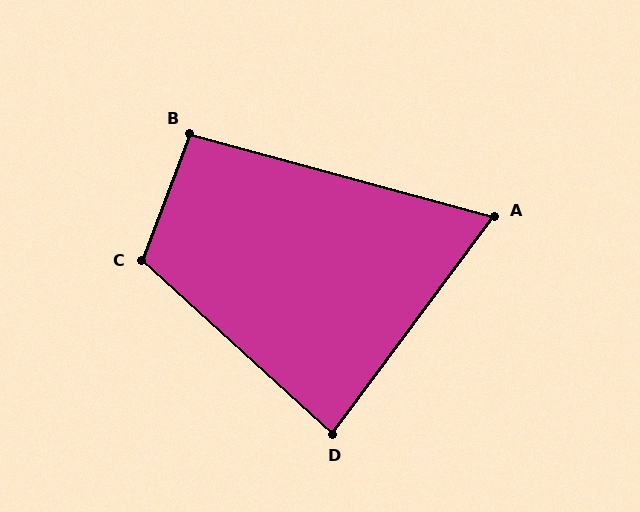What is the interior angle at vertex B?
Approximately 96 degrees (obtuse).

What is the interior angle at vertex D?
Approximately 84 degrees (acute).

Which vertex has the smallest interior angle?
A, at approximately 69 degrees.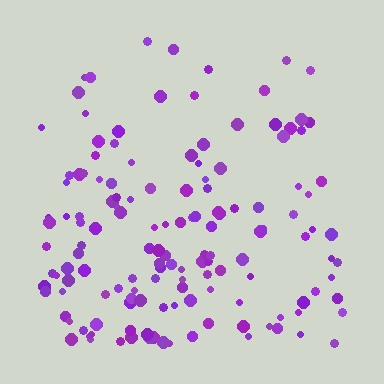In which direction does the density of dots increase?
From top to bottom, with the bottom side densest.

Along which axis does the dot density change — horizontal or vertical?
Vertical.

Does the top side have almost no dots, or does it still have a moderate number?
Still a moderate number, just noticeably fewer than the bottom.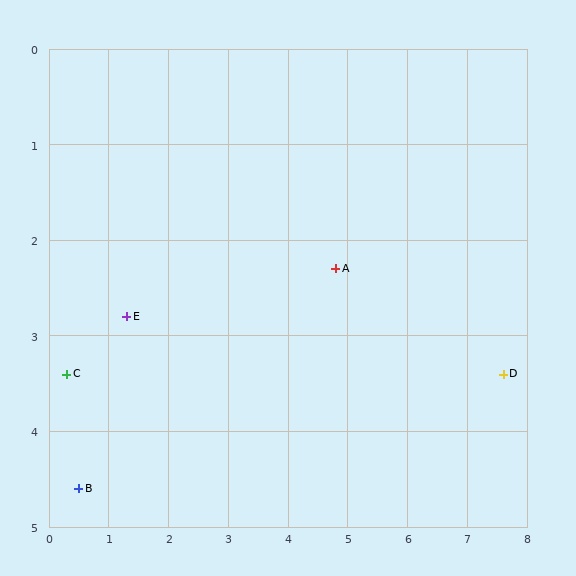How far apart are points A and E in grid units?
Points A and E are about 3.5 grid units apart.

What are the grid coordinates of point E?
Point E is at approximately (1.3, 2.8).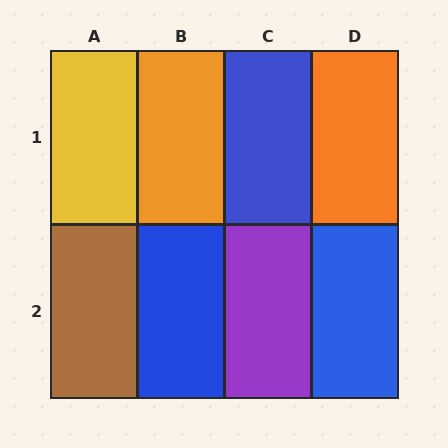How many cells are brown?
1 cell is brown.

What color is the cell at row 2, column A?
Brown.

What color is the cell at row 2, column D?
Blue.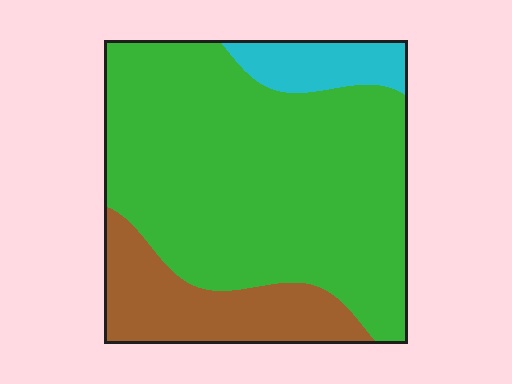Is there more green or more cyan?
Green.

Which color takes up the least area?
Cyan, at roughly 10%.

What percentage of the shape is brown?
Brown takes up about one fifth (1/5) of the shape.